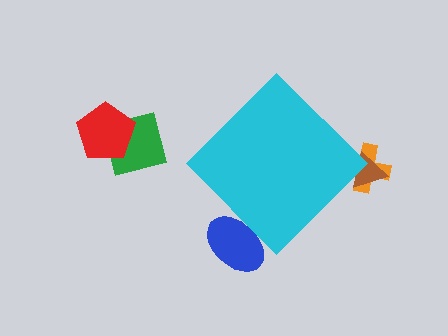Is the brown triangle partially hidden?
Yes, the brown triangle is partially hidden behind the cyan diamond.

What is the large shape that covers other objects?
A cyan diamond.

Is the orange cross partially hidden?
Yes, the orange cross is partially hidden behind the cyan diamond.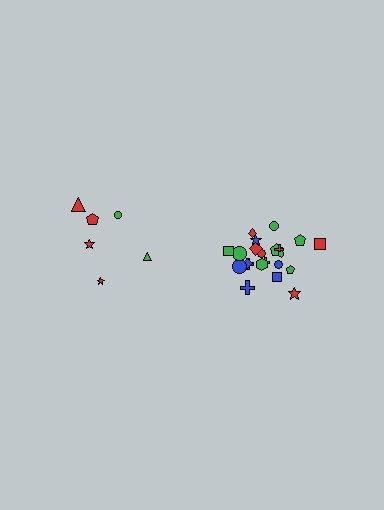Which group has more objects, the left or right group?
The right group.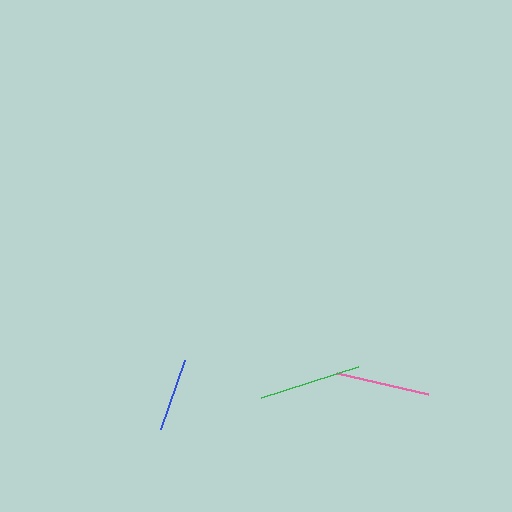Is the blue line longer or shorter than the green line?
The green line is longer than the blue line.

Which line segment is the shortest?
The blue line is the shortest at approximately 73 pixels.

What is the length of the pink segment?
The pink segment is approximately 94 pixels long.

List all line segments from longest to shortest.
From longest to shortest: green, pink, blue.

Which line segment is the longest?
The green line is the longest at approximately 102 pixels.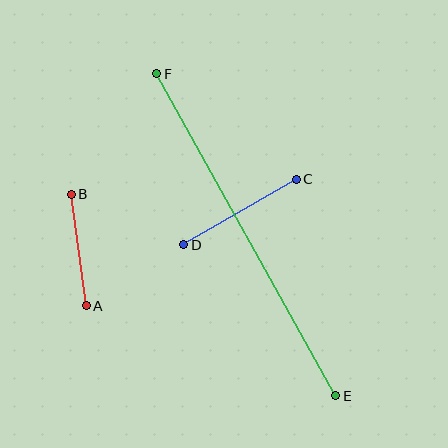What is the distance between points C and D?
The distance is approximately 130 pixels.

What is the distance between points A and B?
The distance is approximately 112 pixels.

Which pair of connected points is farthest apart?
Points E and F are farthest apart.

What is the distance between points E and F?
The distance is approximately 368 pixels.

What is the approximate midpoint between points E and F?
The midpoint is at approximately (246, 235) pixels.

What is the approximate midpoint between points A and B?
The midpoint is at approximately (79, 250) pixels.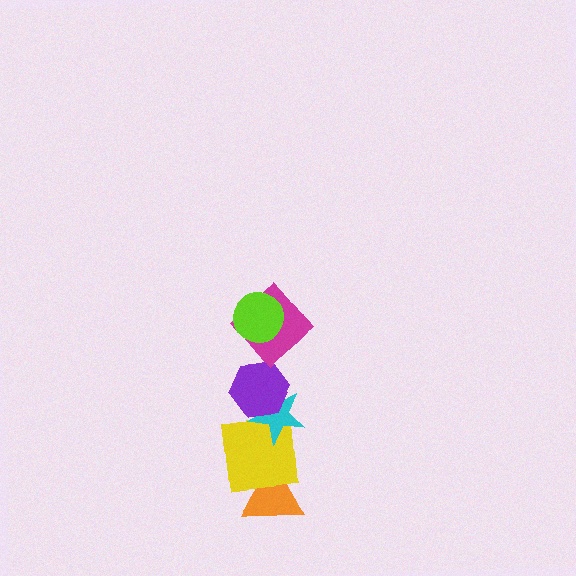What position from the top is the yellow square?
The yellow square is 5th from the top.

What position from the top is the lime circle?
The lime circle is 1st from the top.